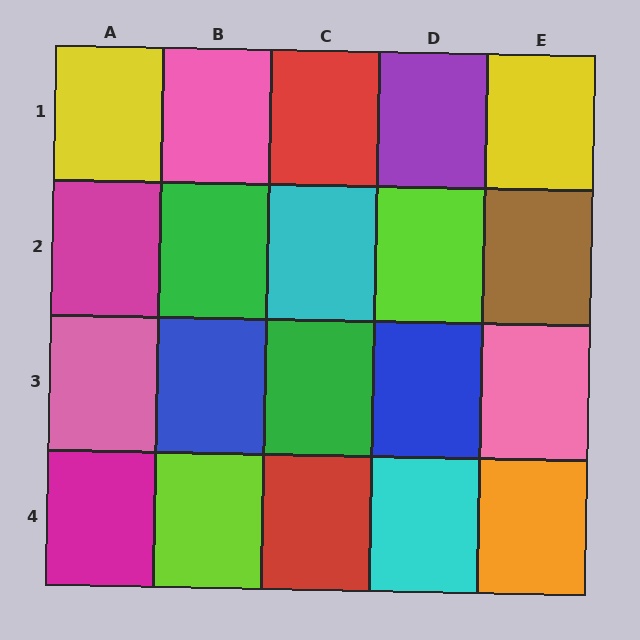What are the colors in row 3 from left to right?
Pink, blue, green, blue, pink.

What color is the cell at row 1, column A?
Yellow.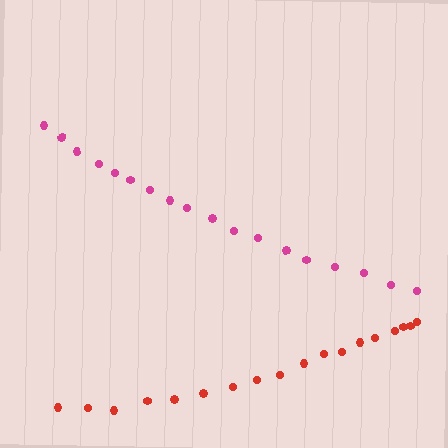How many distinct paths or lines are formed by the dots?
There are 2 distinct paths.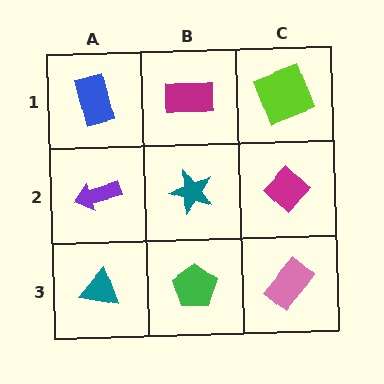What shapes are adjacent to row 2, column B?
A magenta rectangle (row 1, column B), a green pentagon (row 3, column B), a purple arrow (row 2, column A), a magenta diamond (row 2, column C).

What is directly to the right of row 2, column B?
A magenta diamond.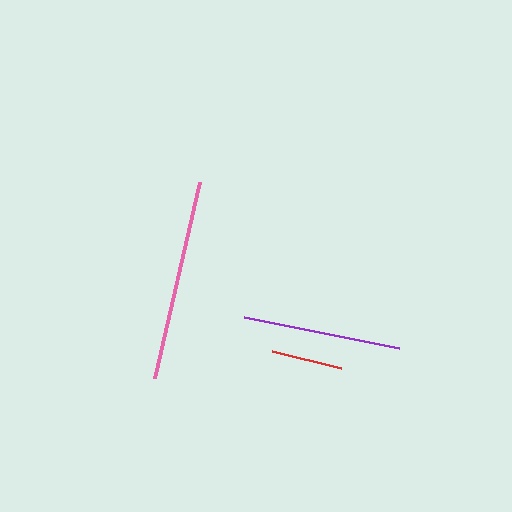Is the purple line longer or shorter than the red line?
The purple line is longer than the red line.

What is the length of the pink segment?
The pink segment is approximately 202 pixels long.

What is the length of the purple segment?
The purple segment is approximately 158 pixels long.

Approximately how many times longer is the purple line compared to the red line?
The purple line is approximately 2.2 times the length of the red line.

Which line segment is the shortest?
The red line is the shortest at approximately 71 pixels.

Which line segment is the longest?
The pink line is the longest at approximately 202 pixels.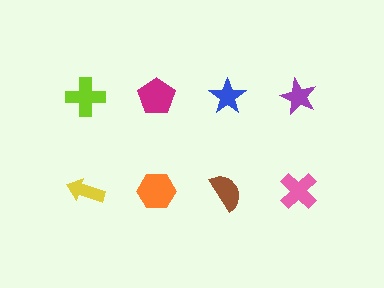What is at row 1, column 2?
A magenta pentagon.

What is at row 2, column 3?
A brown semicircle.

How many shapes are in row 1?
4 shapes.